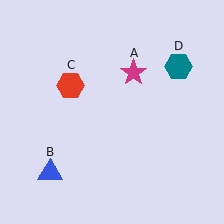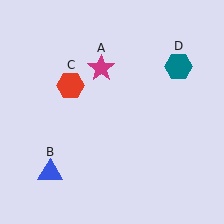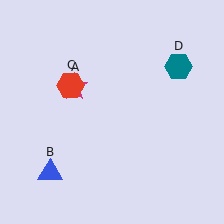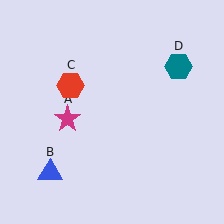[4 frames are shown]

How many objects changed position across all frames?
1 object changed position: magenta star (object A).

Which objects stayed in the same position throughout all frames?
Blue triangle (object B) and red hexagon (object C) and teal hexagon (object D) remained stationary.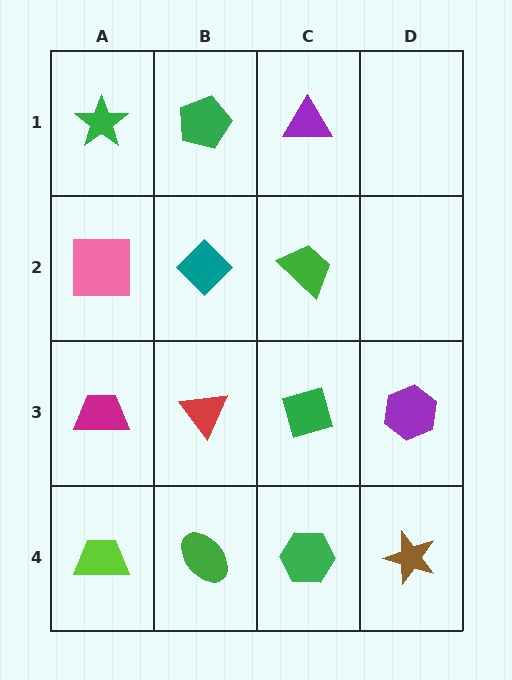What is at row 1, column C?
A purple triangle.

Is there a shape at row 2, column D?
No, that cell is empty.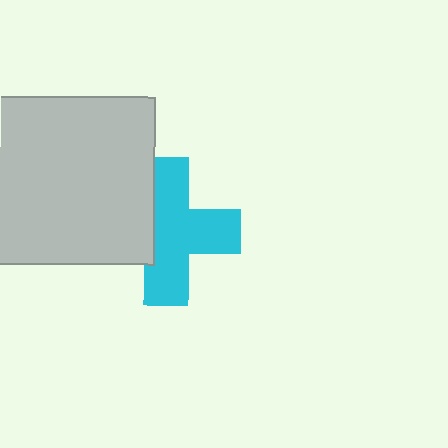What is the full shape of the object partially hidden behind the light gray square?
The partially hidden object is a cyan cross.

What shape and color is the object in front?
The object in front is a light gray square.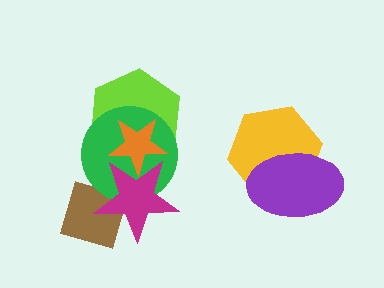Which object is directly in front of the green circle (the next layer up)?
The orange star is directly in front of the green circle.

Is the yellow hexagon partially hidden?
Yes, it is partially covered by another shape.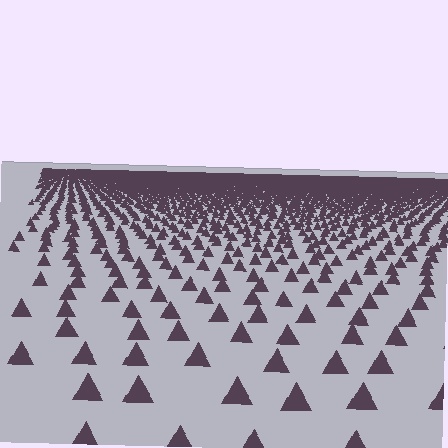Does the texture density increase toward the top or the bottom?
Density increases toward the top.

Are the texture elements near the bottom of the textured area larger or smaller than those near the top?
Larger. Near the bottom, elements are closer to the viewer and appear at a bigger on-screen size.